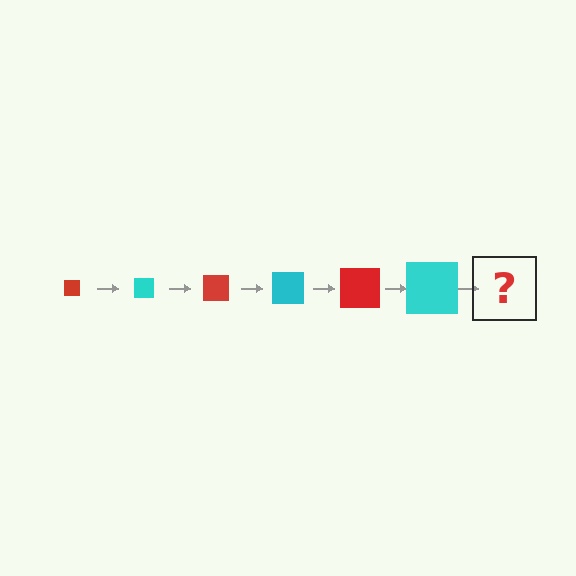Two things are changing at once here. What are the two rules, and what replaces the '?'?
The two rules are that the square grows larger each step and the color cycles through red and cyan. The '?' should be a red square, larger than the previous one.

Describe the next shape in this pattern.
It should be a red square, larger than the previous one.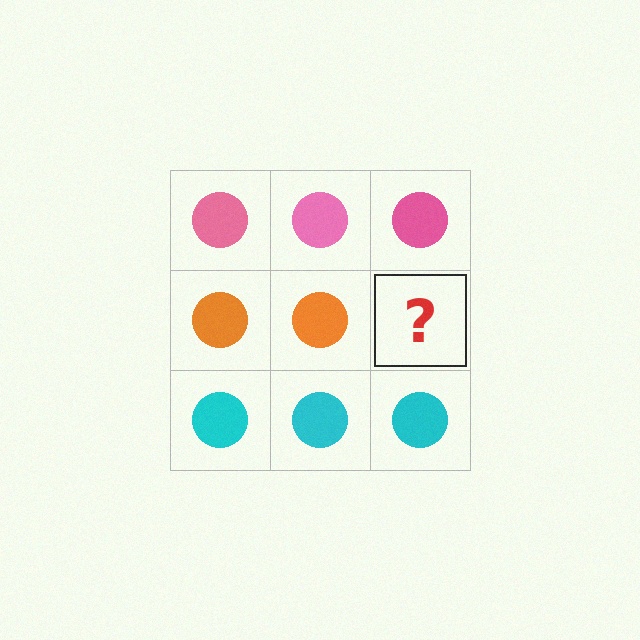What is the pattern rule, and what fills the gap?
The rule is that each row has a consistent color. The gap should be filled with an orange circle.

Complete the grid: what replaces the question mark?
The question mark should be replaced with an orange circle.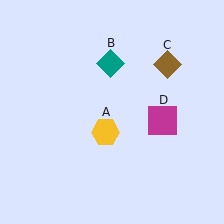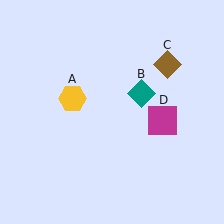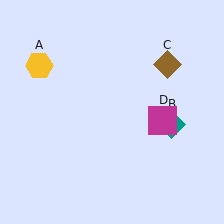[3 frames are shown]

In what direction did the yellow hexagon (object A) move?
The yellow hexagon (object A) moved up and to the left.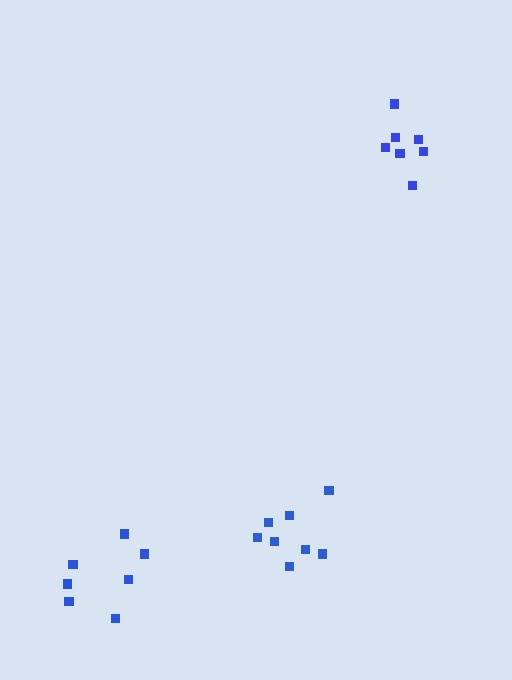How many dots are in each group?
Group 1: 7 dots, Group 2: 8 dots, Group 3: 7 dots (22 total).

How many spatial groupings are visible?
There are 3 spatial groupings.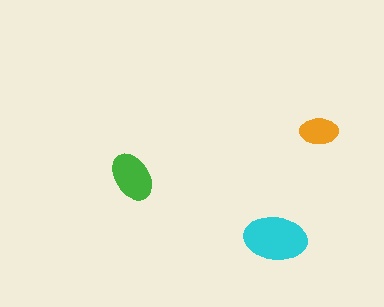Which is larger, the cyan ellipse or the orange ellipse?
The cyan one.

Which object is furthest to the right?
The orange ellipse is rightmost.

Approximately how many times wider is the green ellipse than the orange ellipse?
About 1.5 times wider.